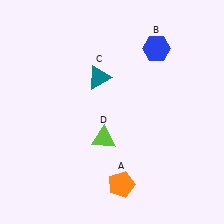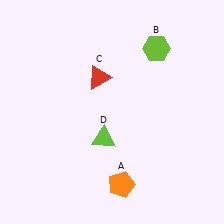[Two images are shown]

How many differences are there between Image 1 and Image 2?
There are 2 differences between the two images.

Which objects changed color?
B changed from blue to lime. C changed from teal to red.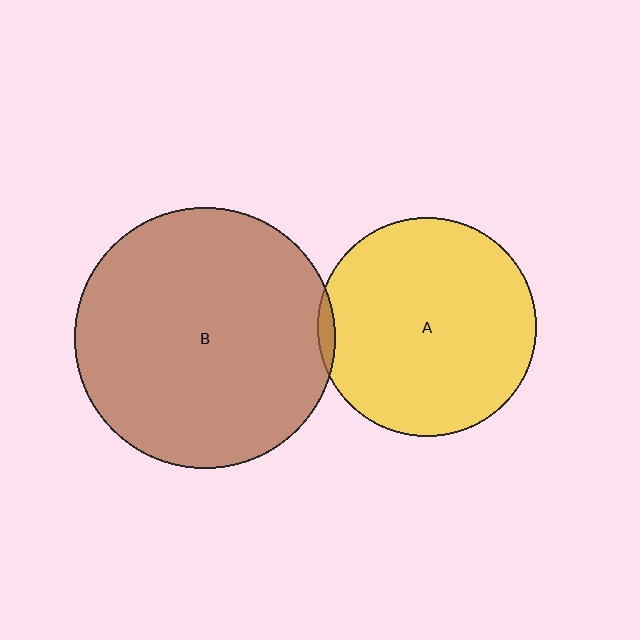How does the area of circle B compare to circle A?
Approximately 1.4 times.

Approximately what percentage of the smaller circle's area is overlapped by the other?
Approximately 5%.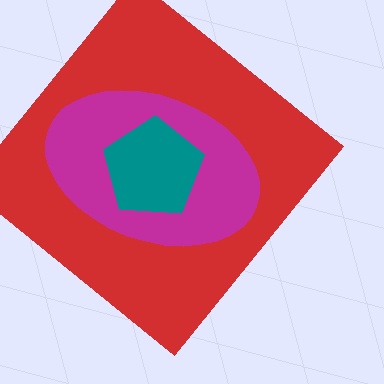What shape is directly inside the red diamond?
The magenta ellipse.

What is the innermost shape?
The teal pentagon.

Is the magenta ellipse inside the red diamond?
Yes.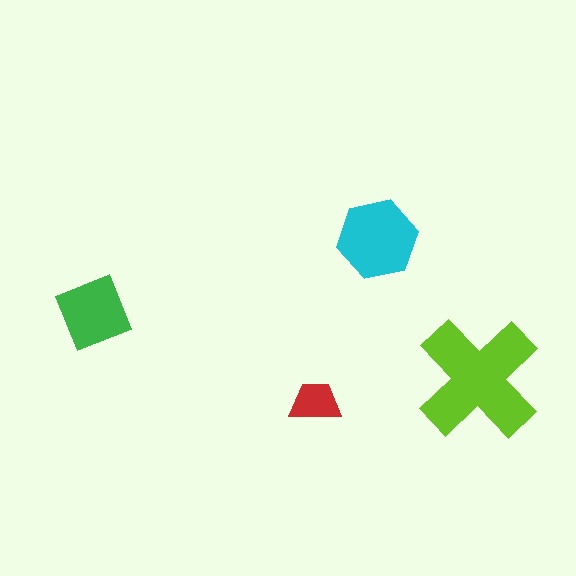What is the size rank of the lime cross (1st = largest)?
1st.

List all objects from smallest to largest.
The red trapezoid, the green square, the cyan hexagon, the lime cross.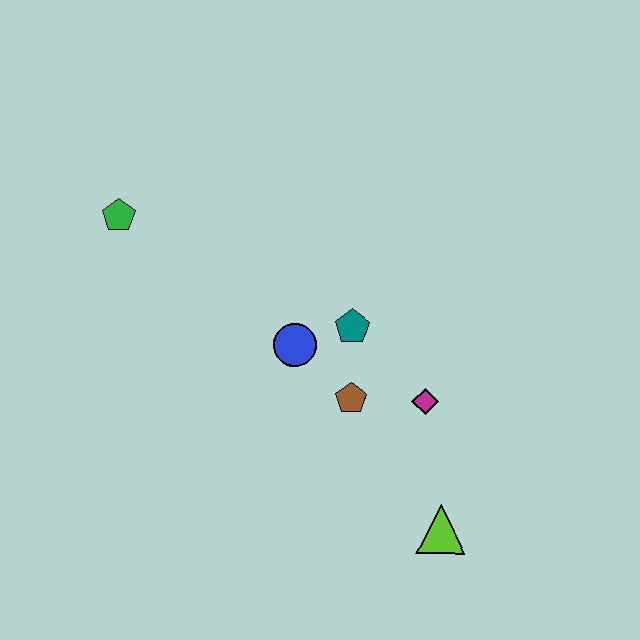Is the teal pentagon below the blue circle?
No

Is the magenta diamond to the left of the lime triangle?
Yes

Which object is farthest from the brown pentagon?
The green pentagon is farthest from the brown pentagon.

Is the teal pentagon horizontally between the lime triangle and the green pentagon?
Yes